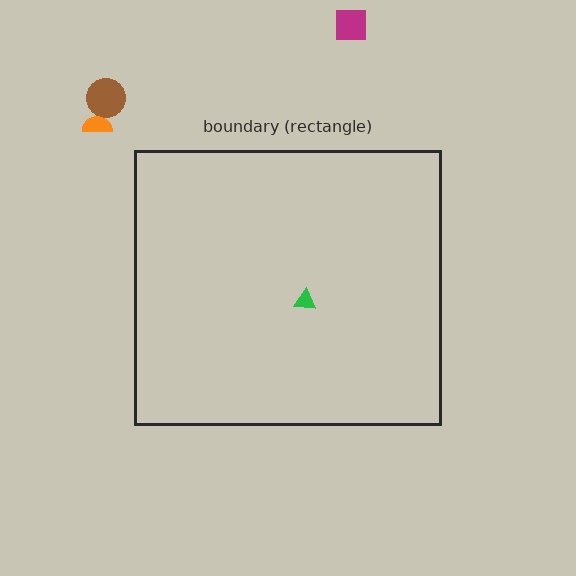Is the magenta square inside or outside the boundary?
Outside.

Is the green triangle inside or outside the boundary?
Inside.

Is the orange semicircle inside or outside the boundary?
Outside.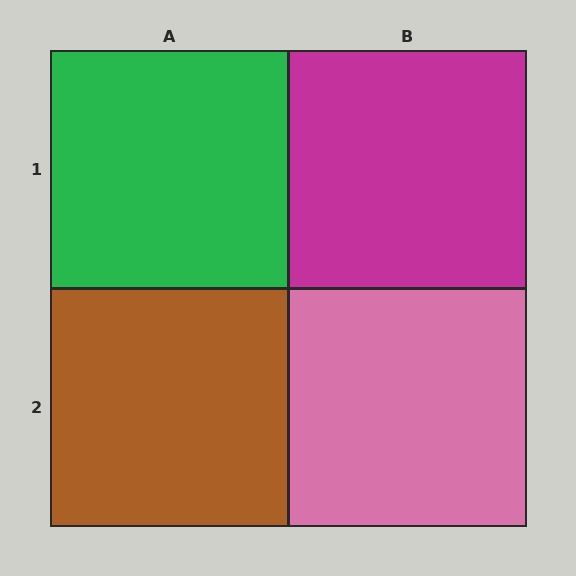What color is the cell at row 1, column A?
Green.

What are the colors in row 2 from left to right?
Brown, pink.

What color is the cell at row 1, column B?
Magenta.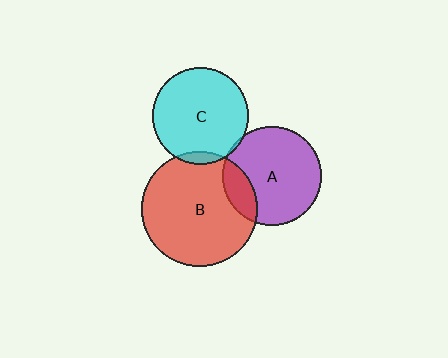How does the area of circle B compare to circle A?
Approximately 1.4 times.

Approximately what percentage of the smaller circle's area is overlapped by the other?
Approximately 5%.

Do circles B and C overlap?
Yes.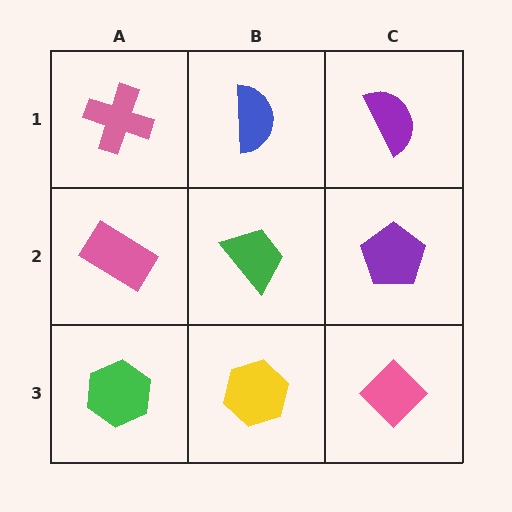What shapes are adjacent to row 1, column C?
A purple pentagon (row 2, column C), a blue semicircle (row 1, column B).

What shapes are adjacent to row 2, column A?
A pink cross (row 1, column A), a green hexagon (row 3, column A), a green trapezoid (row 2, column B).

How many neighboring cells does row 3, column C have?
2.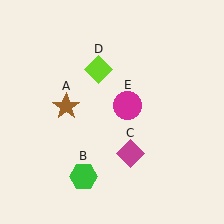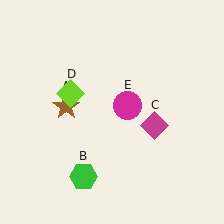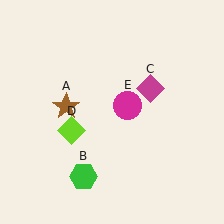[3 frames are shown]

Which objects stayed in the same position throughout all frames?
Brown star (object A) and green hexagon (object B) and magenta circle (object E) remained stationary.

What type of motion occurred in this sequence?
The magenta diamond (object C), lime diamond (object D) rotated counterclockwise around the center of the scene.